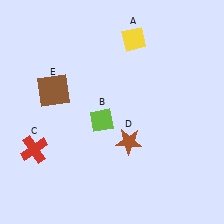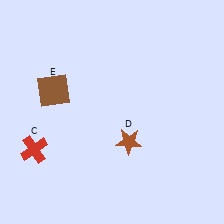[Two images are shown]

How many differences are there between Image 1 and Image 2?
There are 2 differences between the two images.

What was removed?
The yellow diamond (A), the lime diamond (B) were removed in Image 2.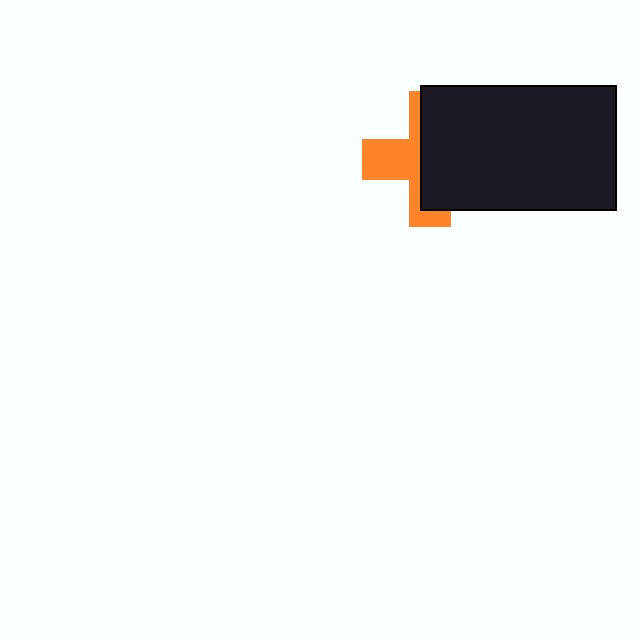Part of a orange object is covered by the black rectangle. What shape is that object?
It is a cross.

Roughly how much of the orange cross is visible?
A small part of it is visible (roughly 40%).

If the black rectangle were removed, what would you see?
You would see the complete orange cross.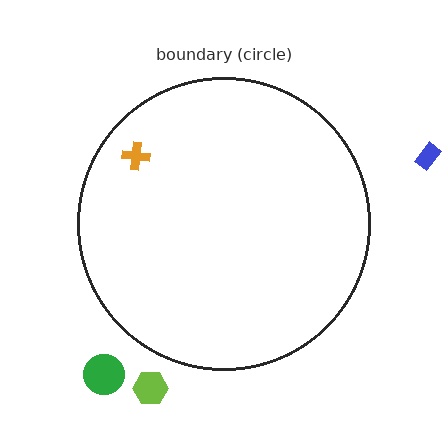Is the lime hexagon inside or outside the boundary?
Outside.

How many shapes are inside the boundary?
1 inside, 3 outside.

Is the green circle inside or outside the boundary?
Outside.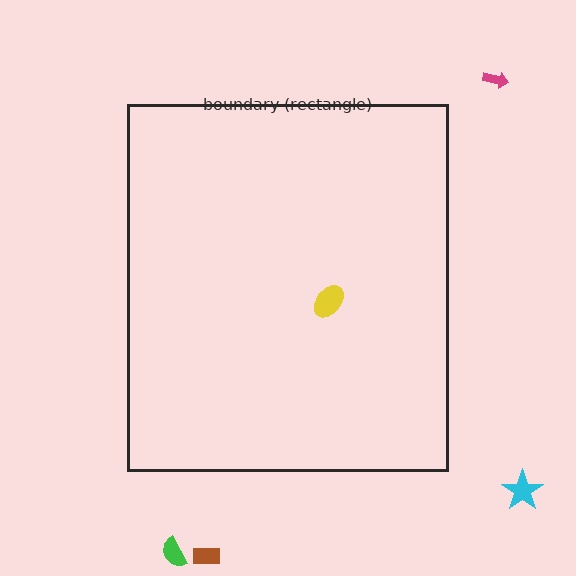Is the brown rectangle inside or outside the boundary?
Outside.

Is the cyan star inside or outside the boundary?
Outside.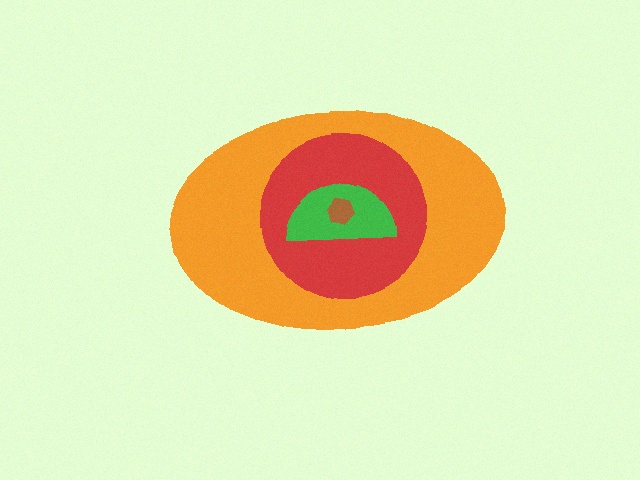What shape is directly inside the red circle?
The green semicircle.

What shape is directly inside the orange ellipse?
The red circle.